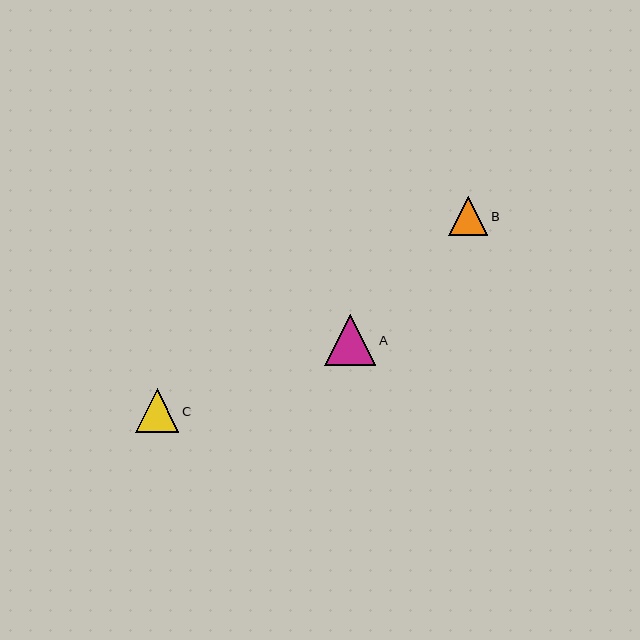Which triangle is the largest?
Triangle A is the largest with a size of approximately 51 pixels.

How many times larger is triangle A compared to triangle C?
Triangle A is approximately 1.2 times the size of triangle C.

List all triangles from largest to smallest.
From largest to smallest: A, C, B.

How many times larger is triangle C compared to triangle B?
Triangle C is approximately 1.1 times the size of triangle B.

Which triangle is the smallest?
Triangle B is the smallest with a size of approximately 39 pixels.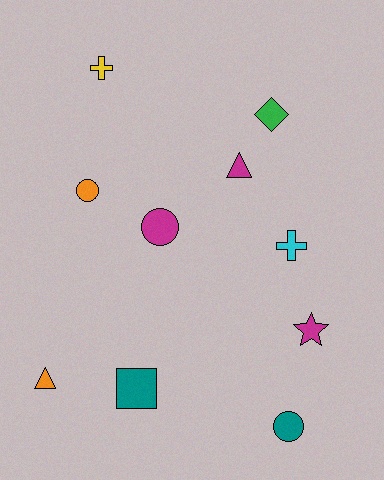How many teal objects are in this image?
There are 2 teal objects.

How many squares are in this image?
There is 1 square.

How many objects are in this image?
There are 10 objects.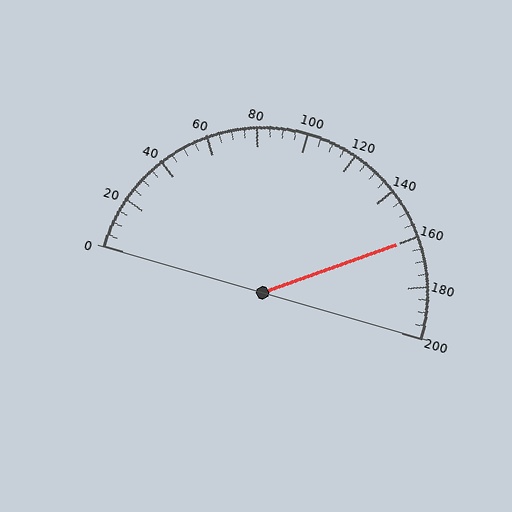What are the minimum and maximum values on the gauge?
The gauge ranges from 0 to 200.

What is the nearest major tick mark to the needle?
The nearest major tick mark is 160.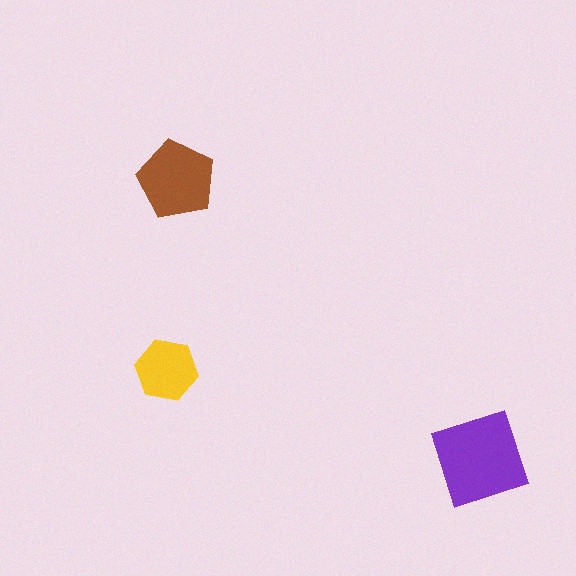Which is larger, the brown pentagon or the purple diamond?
The purple diamond.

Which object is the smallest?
The yellow hexagon.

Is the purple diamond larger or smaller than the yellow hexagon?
Larger.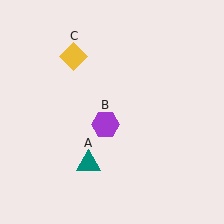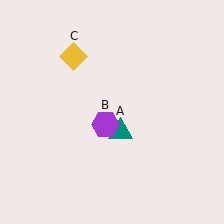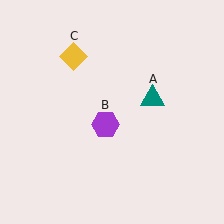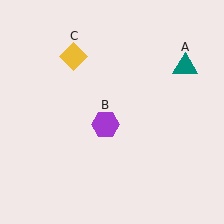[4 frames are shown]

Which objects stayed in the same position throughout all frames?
Purple hexagon (object B) and yellow diamond (object C) remained stationary.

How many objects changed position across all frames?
1 object changed position: teal triangle (object A).